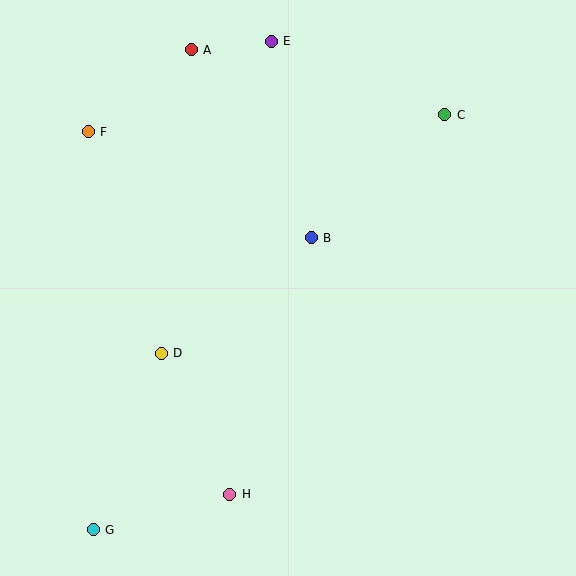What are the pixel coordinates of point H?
Point H is at (230, 494).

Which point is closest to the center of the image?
Point B at (311, 238) is closest to the center.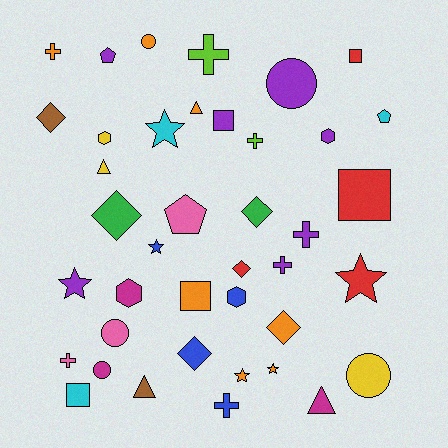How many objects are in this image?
There are 40 objects.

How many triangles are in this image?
There are 4 triangles.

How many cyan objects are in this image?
There are 3 cyan objects.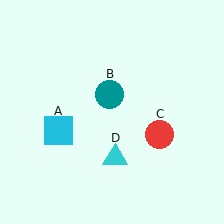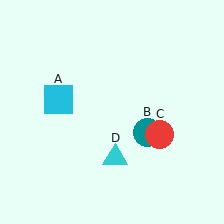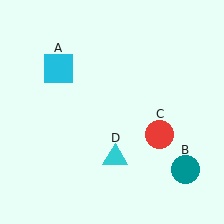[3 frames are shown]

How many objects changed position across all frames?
2 objects changed position: cyan square (object A), teal circle (object B).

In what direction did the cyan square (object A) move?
The cyan square (object A) moved up.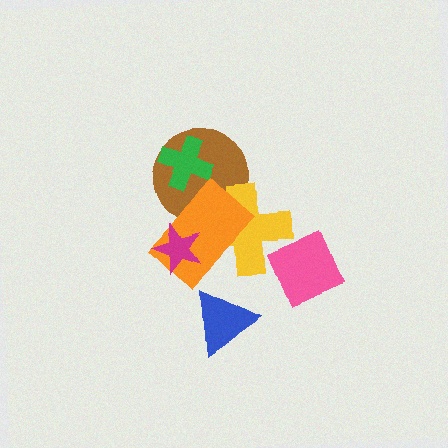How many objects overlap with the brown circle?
3 objects overlap with the brown circle.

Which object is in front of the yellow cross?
The orange rectangle is in front of the yellow cross.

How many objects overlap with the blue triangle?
0 objects overlap with the blue triangle.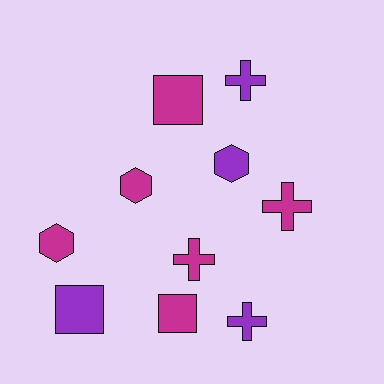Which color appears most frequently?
Magenta, with 6 objects.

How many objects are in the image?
There are 10 objects.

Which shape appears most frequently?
Cross, with 4 objects.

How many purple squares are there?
There is 1 purple square.